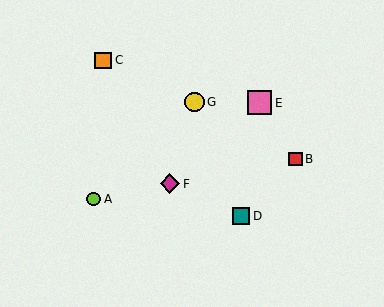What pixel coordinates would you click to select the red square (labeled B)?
Click at (296, 159) to select the red square B.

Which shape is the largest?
The pink square (labeled E) is the largest.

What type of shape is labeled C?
Shape C is an orange square.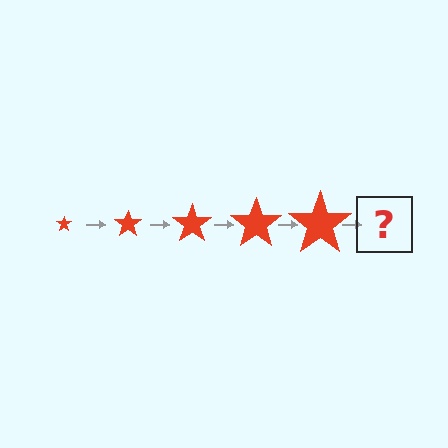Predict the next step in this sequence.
The next step is a red star, larger than the previous one.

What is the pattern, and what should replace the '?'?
The pattern is that the star gets progressively larger each step. The '?' should be a red star, larger than the previous one.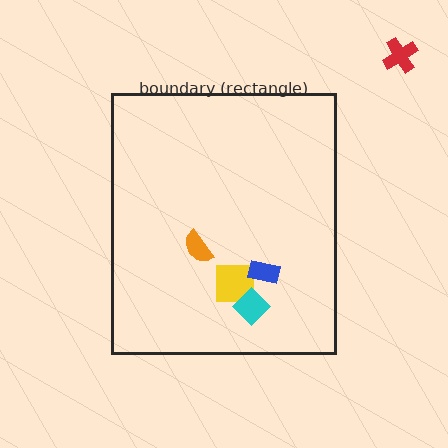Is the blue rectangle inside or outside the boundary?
Inside.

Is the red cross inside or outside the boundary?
Outside.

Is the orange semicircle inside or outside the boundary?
Inside.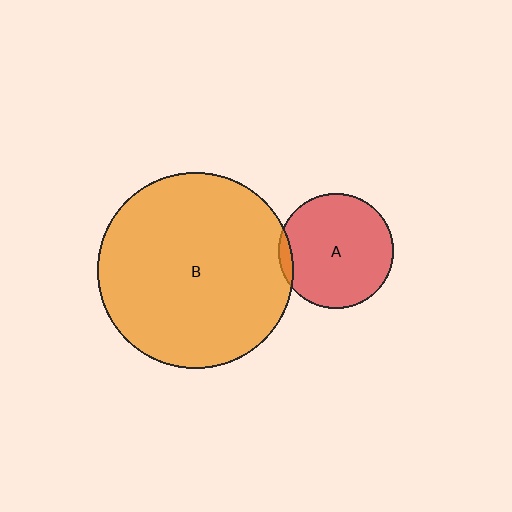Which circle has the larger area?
Circle B (orange).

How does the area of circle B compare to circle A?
Approximately 2.9 times.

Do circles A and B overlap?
Yes.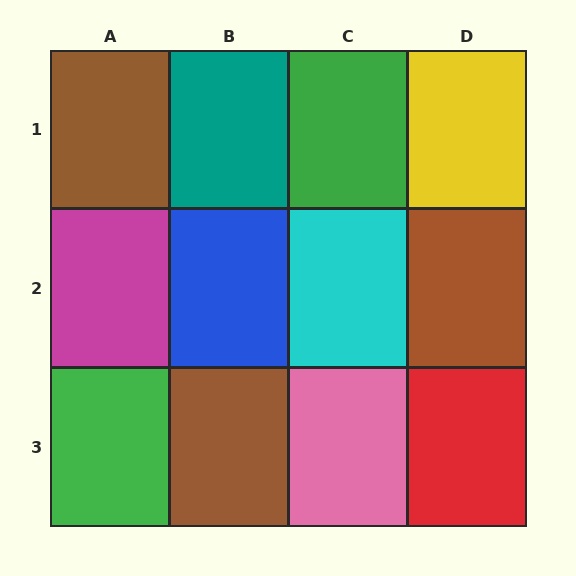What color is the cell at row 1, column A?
Brown.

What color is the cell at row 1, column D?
Yellow.